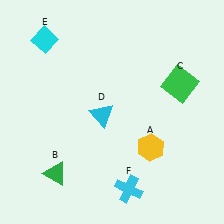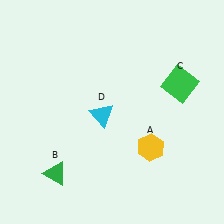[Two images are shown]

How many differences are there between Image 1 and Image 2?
There are 2 differences between the two images.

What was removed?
The cyan cross (F), the cyan diamond (E) were removed in Image 2.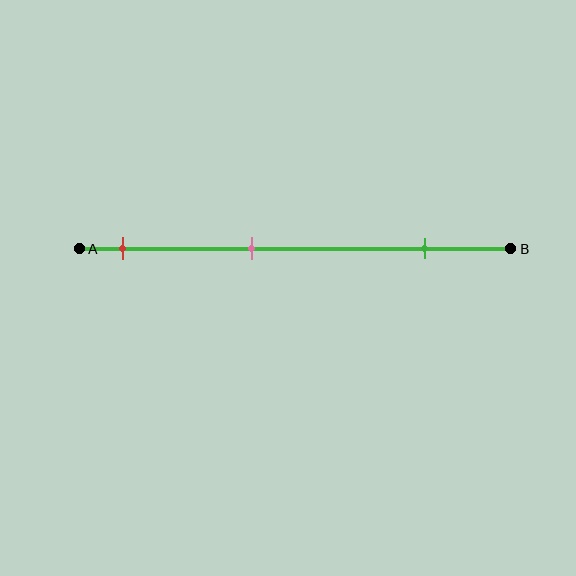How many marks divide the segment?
There are 3 marks dividing the segment.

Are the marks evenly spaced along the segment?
Yes, the marks are approximately evenly spaced.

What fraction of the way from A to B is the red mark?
The red mark is approximately 10% (0.1) of the way from A to B.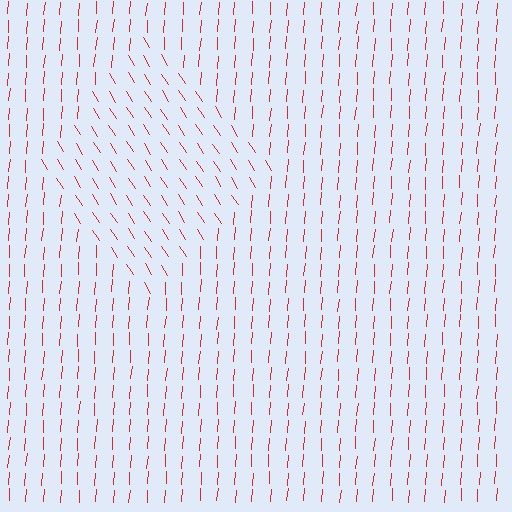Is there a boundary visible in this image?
Yes, there is a texture boundary formed by a change in line orientation.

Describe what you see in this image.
The image is filled with small red line segments. A diamond region in the image has lines oriented differently from the surrounding lines, creating a visible texture boundary.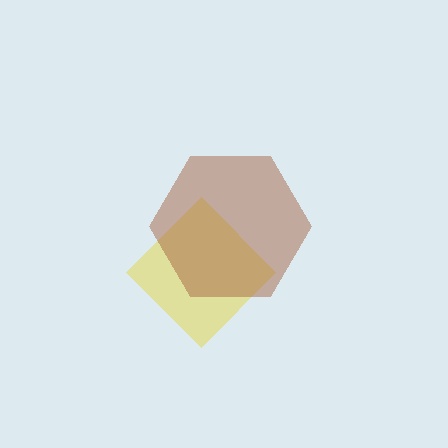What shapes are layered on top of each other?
The layered shapes are: a yellow diamond, a brown hexagon.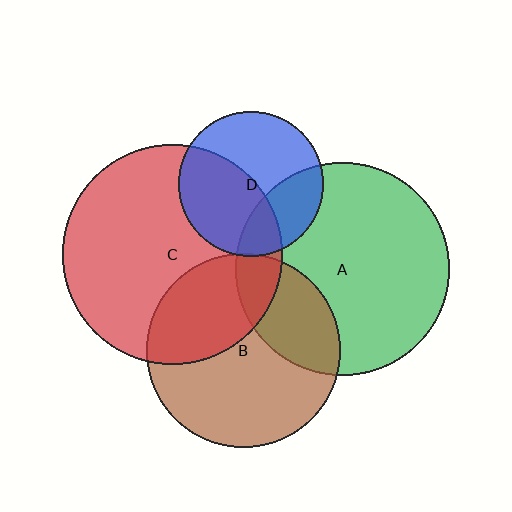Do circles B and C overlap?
Yes.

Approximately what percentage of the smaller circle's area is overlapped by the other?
Approximately 35%.